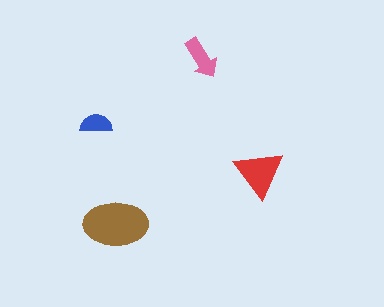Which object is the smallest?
The blue semicircle.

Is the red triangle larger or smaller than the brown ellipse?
Smaller.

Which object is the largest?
The brown ellipse.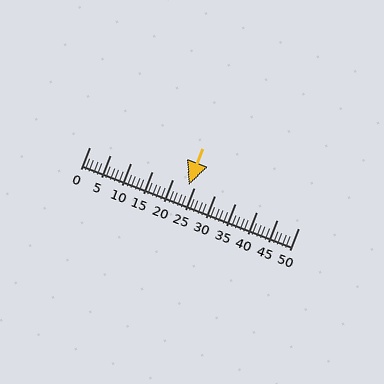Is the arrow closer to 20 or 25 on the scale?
The arrow is closer to 25.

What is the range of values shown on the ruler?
The ruler shows values from 0 to 50.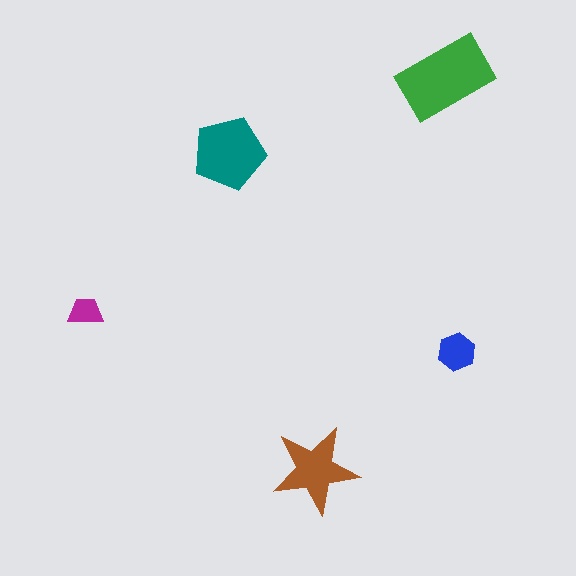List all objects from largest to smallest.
The green rectangle, the teal pentagon, the brown star, the blue hexagon, the magenta trapezoid.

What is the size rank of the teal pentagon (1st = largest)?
2nd.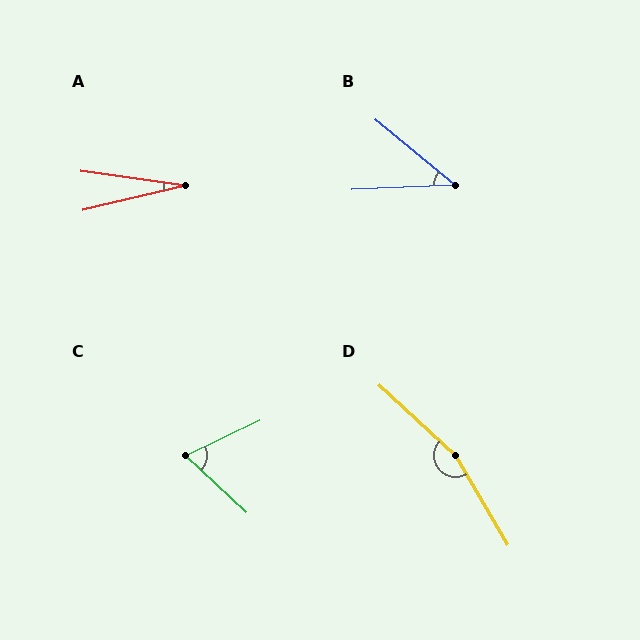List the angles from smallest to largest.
A (21°), B (42°), C (69°), D (163°).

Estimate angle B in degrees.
Approximately 42 degrees.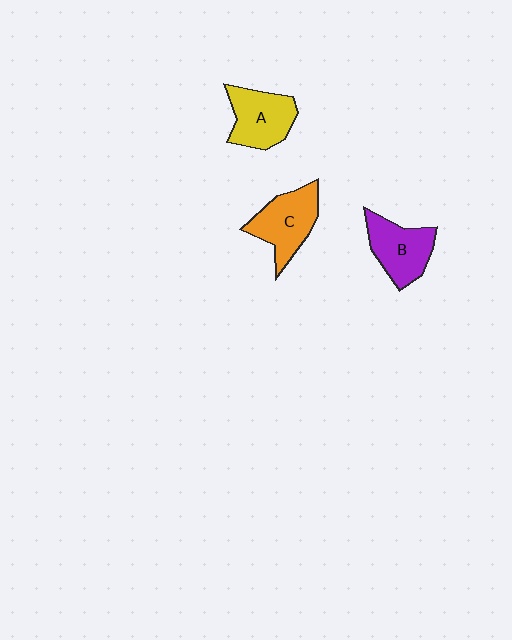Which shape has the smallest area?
Shape B (purple).